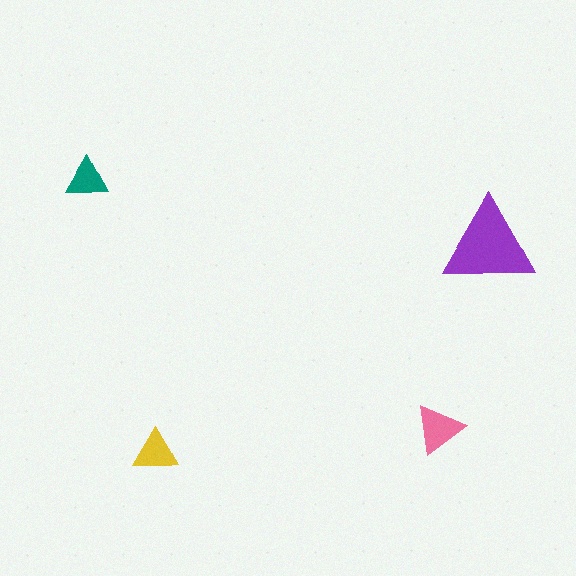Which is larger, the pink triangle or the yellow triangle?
The pink one.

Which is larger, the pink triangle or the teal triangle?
The pink one.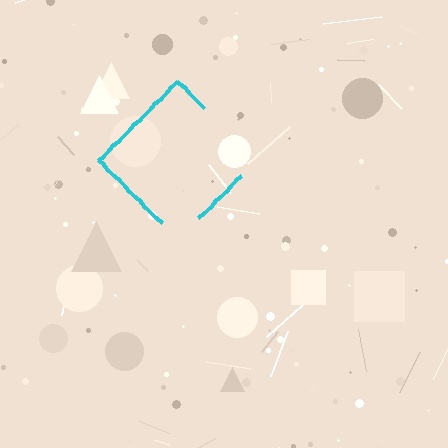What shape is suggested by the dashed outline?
The dashed outline suggests a diamond.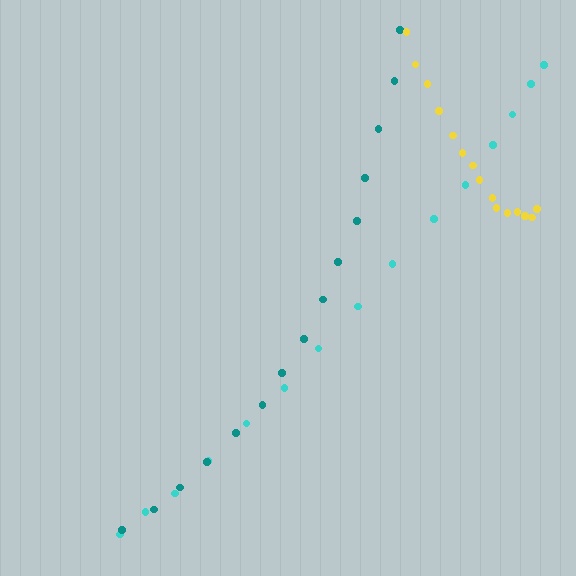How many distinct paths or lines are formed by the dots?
There are 3 distinct paths.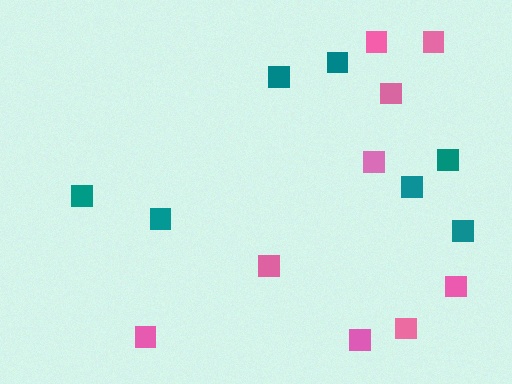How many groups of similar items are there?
There are 2 groups: one group of teal squares (7) and one group of pink squares (9).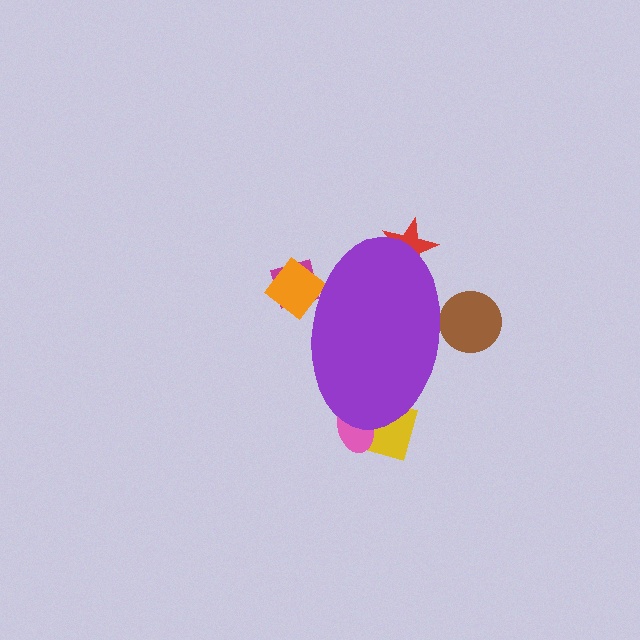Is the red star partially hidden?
Yes, the red star is partially hidden behind the purple ellipse.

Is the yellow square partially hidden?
Yes, the yellow square is partially hidden behind the purple ellipse.